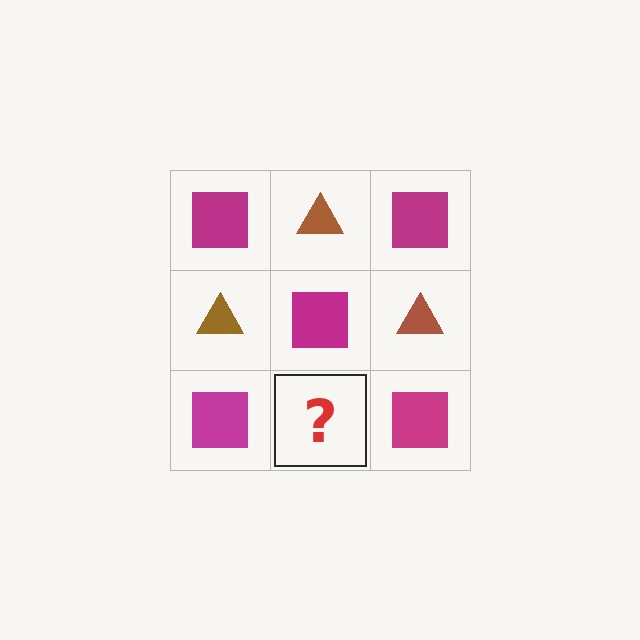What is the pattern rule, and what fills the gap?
The rule is that it alternates magenta square and brown triangle in a checkerboard pattern. The gap should be filled with a brown triangle.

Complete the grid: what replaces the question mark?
The question mark should be replaced with a brown triangle.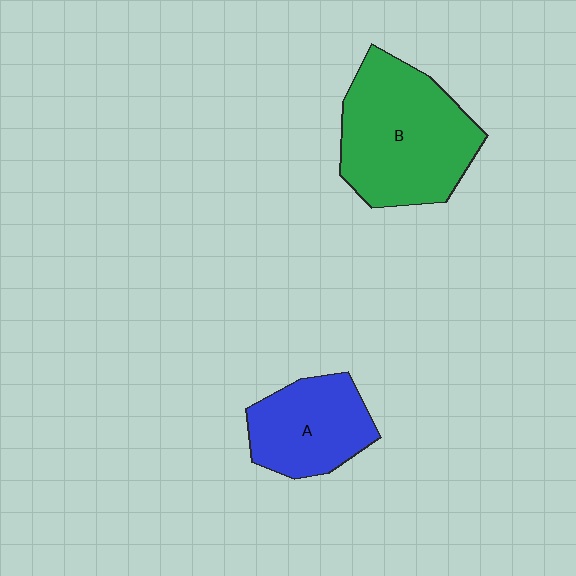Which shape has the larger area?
Shape B (green).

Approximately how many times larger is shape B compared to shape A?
Approximately 1.6 times.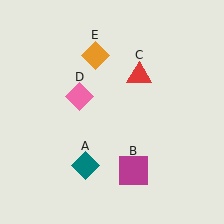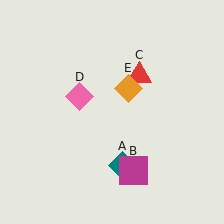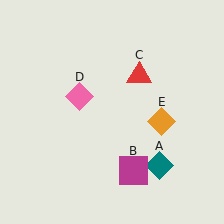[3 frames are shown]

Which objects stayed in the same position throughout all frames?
Magenta square (object B) and red triangle (object C) and pink diamond (object D) remained stationary.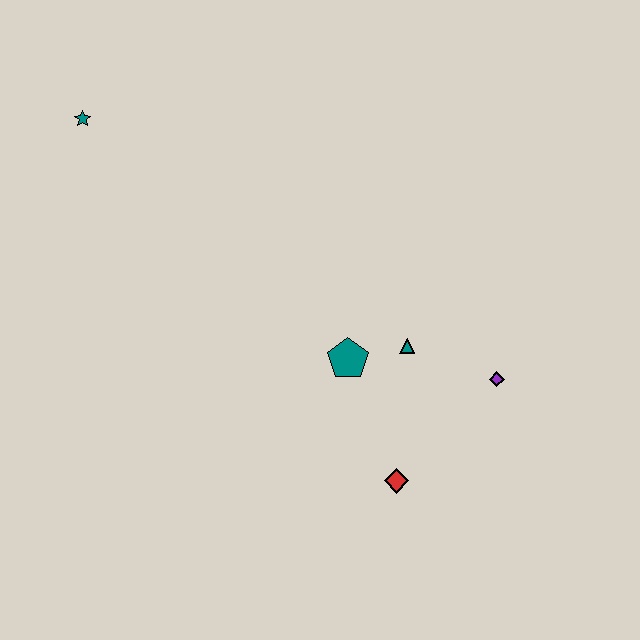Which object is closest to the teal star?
The teal pentagon is closest to the teal star.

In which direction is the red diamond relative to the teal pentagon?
The red diamond is below the teal pentagon.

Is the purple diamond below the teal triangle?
Yes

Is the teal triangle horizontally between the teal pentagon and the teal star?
No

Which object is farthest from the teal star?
The purple diamond is farthest from the teal star.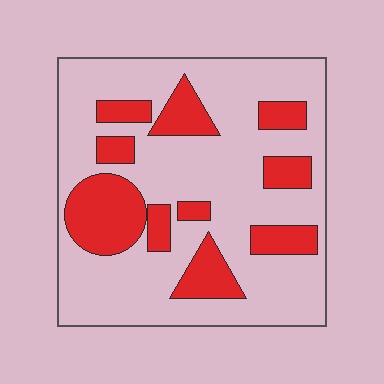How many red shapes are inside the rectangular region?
10.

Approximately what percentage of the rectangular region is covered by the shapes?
Approximately 25%.